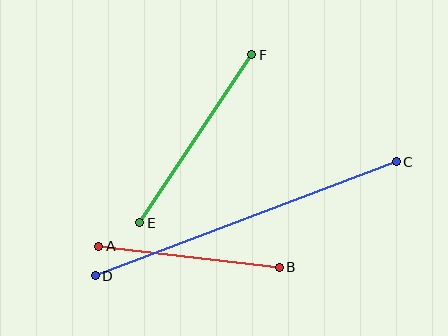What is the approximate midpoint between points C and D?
The midpoint is at approximately (246, 219) pixels.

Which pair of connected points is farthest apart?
Points C and D are farthest apart.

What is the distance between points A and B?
The distance is approximately 182 pixels.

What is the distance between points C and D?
The distance is approximately 322 pixels.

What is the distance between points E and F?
The distance is approximately 202 pixels.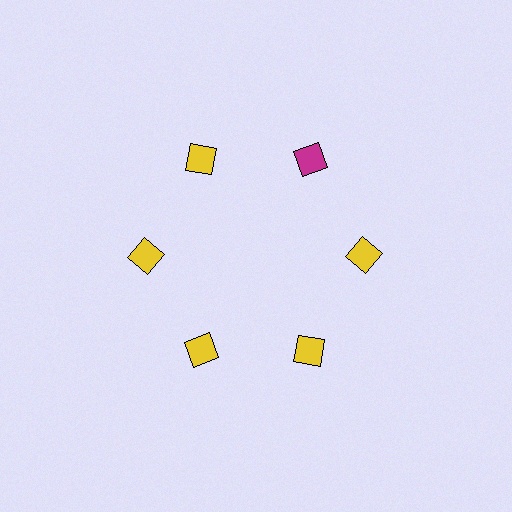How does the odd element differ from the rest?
It has a different color: magenta instead of yellow.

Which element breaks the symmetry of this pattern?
The magenta diamond at roughly the 1 o'clock position breaks the symmetry. All other shapes are yellow diamonds.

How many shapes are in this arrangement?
There are 6 shapes arranged in a ring pattern.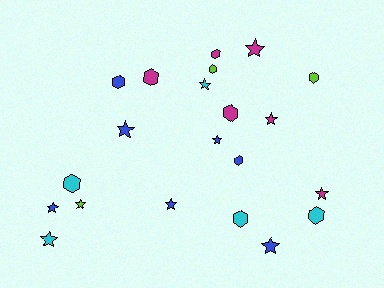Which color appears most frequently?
Blue, with 7 objects.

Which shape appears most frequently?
Star, with 11 objects.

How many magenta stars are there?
There are 3 magenta stars.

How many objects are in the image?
There are 21 objects.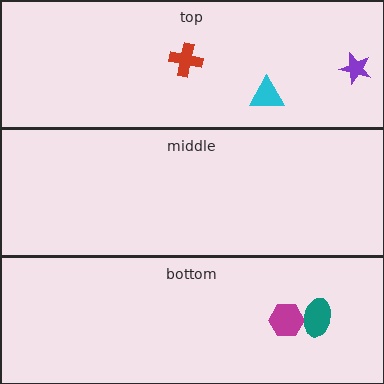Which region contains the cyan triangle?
The top region.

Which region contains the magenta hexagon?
The bottom region.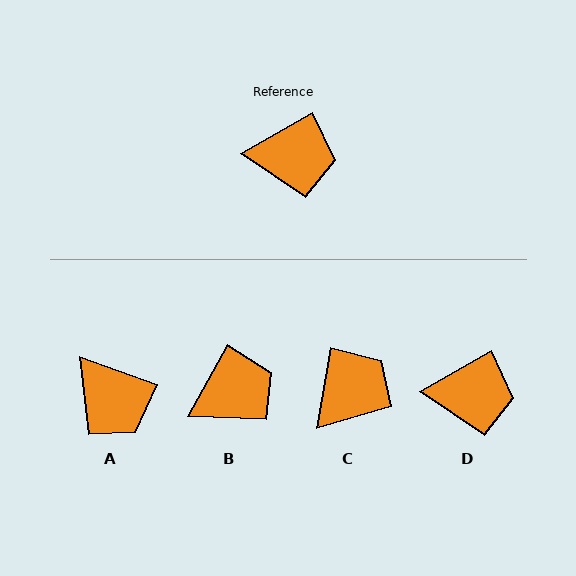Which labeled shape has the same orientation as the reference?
D.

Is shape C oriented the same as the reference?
No, it is off by about 51 degrees.